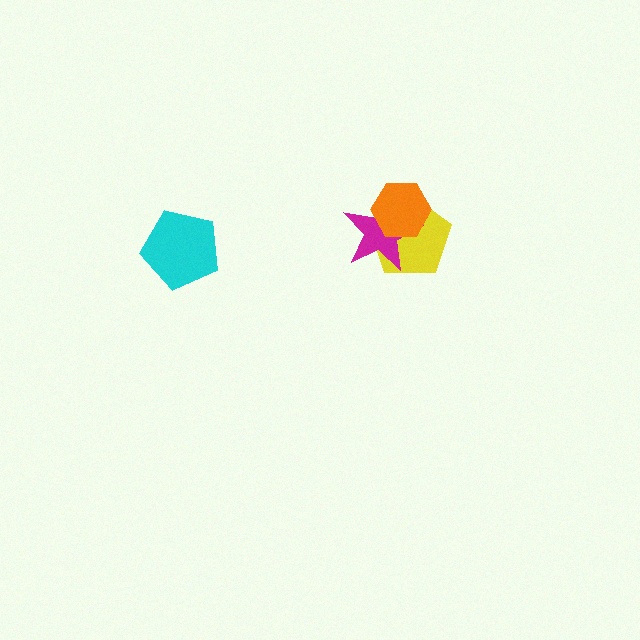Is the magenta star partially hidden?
Yes, it is partially covered by another shape.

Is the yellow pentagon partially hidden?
Yes, it is partially covered by another shape.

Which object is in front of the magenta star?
The orange hexagon is in front of the magenta star.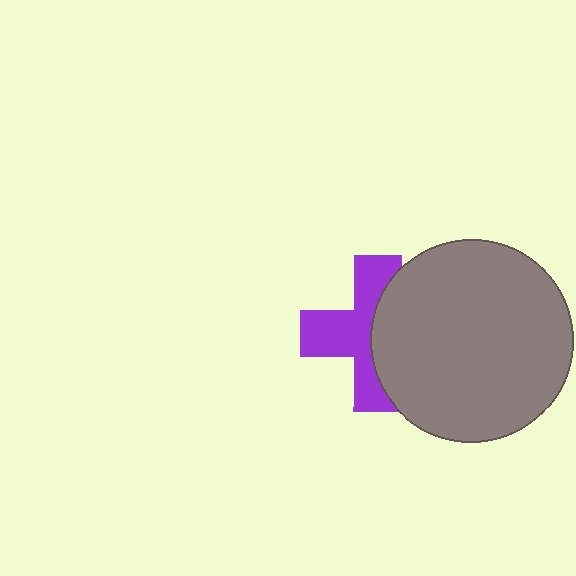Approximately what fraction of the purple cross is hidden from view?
Roughly 46% of the purple cross is hidden behind the gray circle.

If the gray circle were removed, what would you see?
You would see the complete purple cross.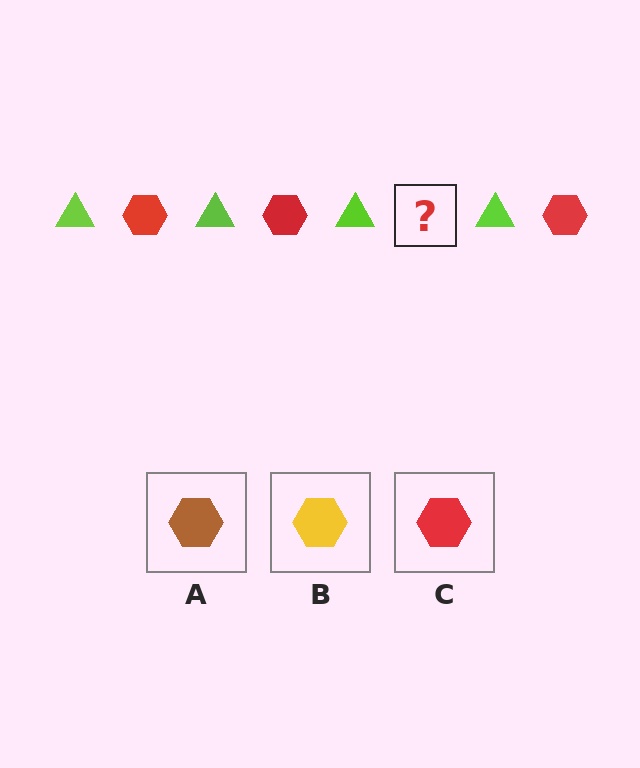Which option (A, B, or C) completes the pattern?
C.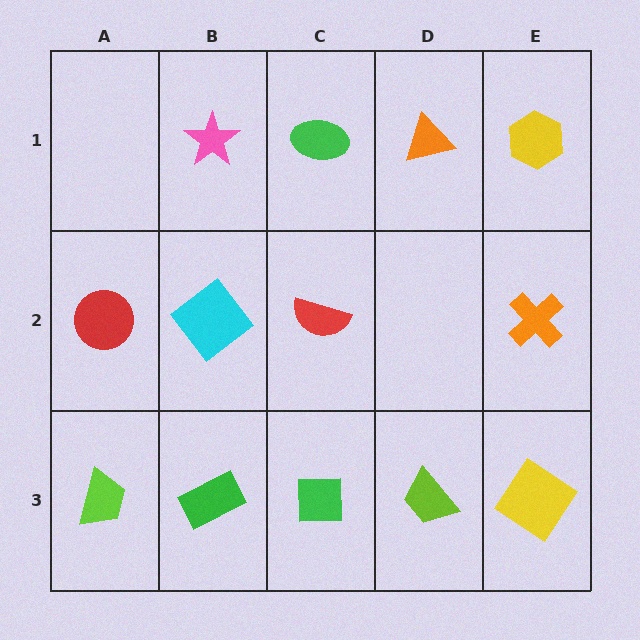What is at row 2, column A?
A red circle.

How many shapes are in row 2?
4 shapes.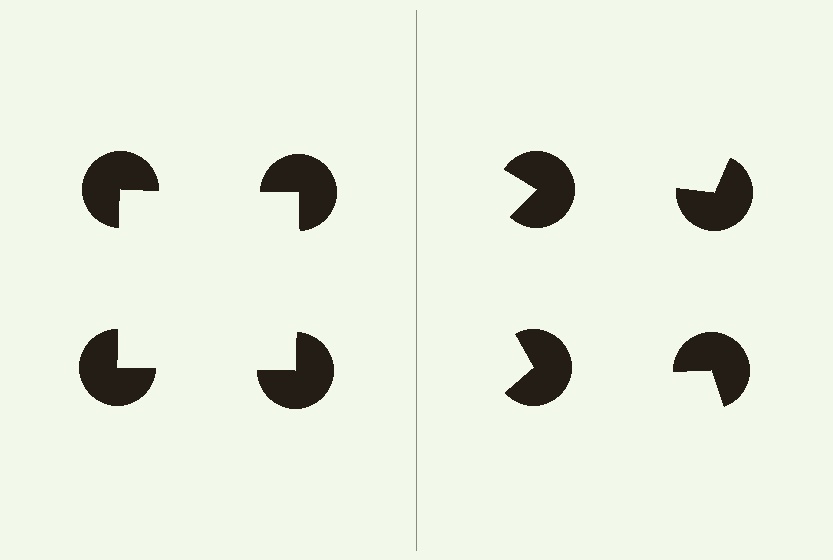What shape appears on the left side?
An illusory square.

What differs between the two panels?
The pac-man discs are positioned identically on both sides; only the wedge orientations differ. On the left they align to a square; on the right they are misaligned.